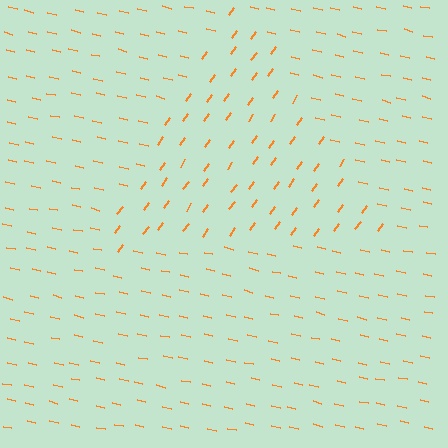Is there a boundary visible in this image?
Yes, there is a texture boundary formed by a change in line orientation.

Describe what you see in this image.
The image is filled with small orange line segments. A triangle region in the image has lines oriented differently from the surrounding lines, creating a visible texture boundary.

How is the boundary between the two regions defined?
The boundary is defined purely by a change in line orientation (approximately 68 degrees difference). All lines are the same color and thickness.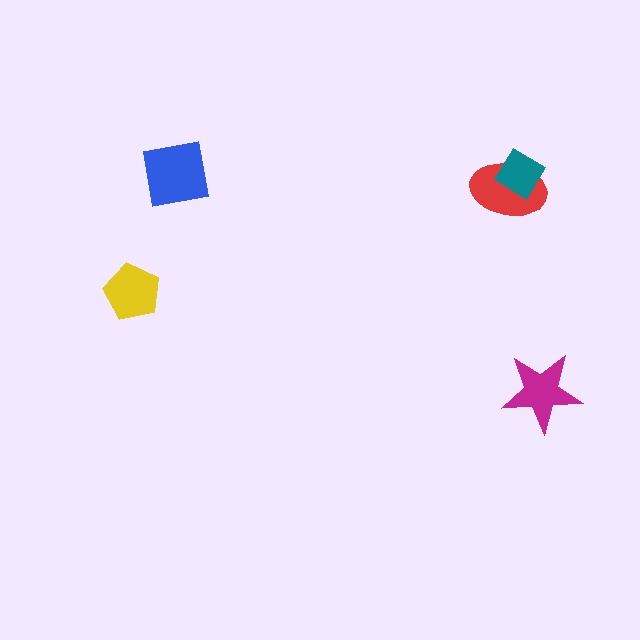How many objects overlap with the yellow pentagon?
0 objects overlap with the yellow pentagon.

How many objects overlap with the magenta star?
0 objects overlap with the magenta star.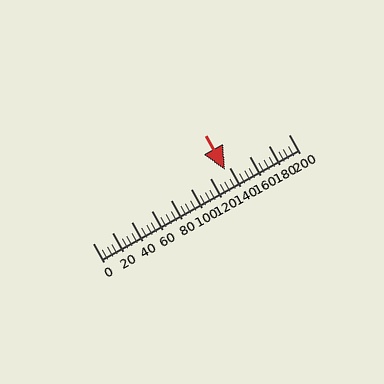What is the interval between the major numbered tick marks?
The major tick marks are spaced 20 units apart.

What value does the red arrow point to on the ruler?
The red arrow points to approximately 136.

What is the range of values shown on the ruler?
The ruler shows values from 0 to 200.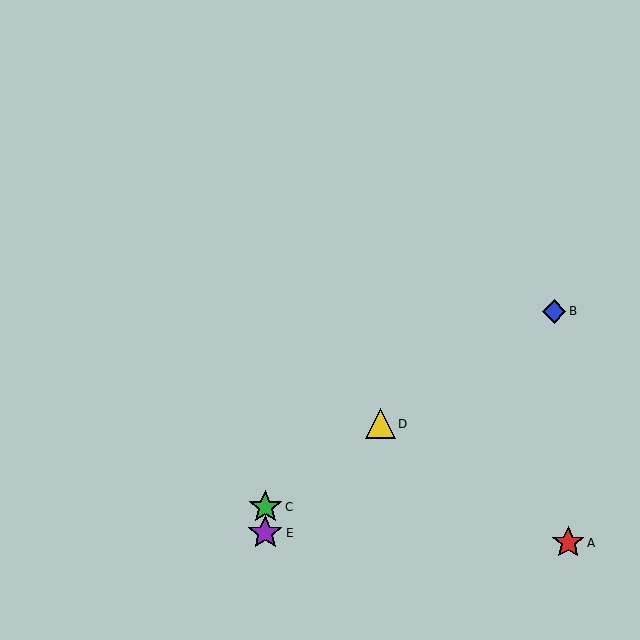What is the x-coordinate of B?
Object B is at x≈554.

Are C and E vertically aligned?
Yes, both are at x≈265.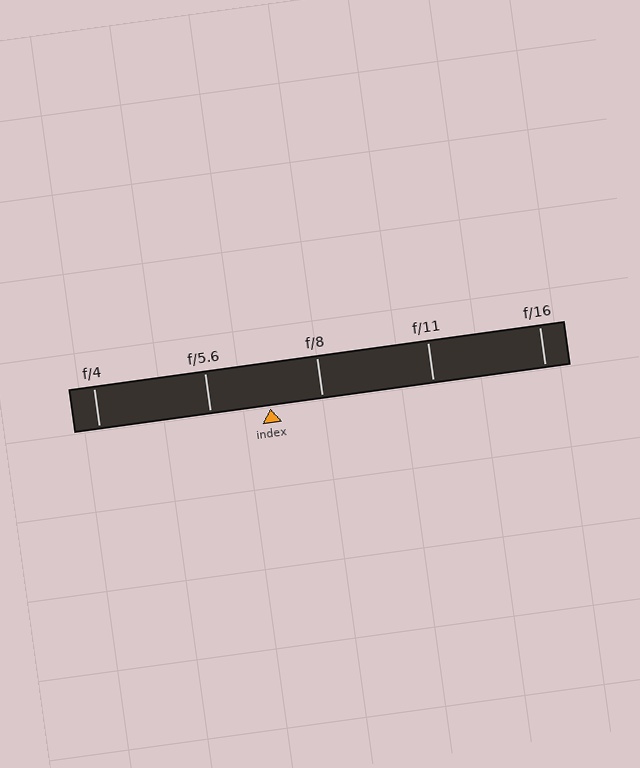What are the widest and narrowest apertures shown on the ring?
The widest aperture shown is f/4 and the narrowest is f/16.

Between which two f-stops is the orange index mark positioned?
The index mark is between f/5.6 and f/8.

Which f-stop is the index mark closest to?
The index mark is closest to f/8.